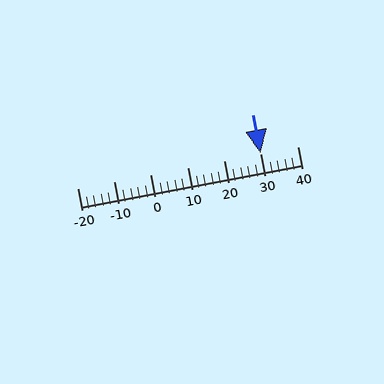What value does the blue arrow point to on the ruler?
The blue arrow points to approximately 30.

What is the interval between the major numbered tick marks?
The major tick marks are spaced 10 units apart.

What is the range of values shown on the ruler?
The ruler shows values from -20 to 40.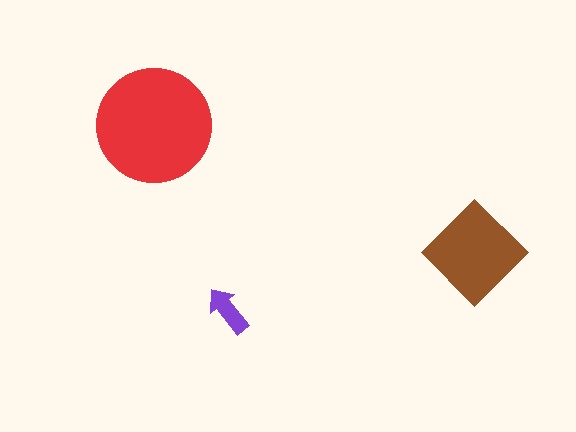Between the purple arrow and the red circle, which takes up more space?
The red circle.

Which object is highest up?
The red circle is topmost.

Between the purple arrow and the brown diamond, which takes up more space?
The brown diamond.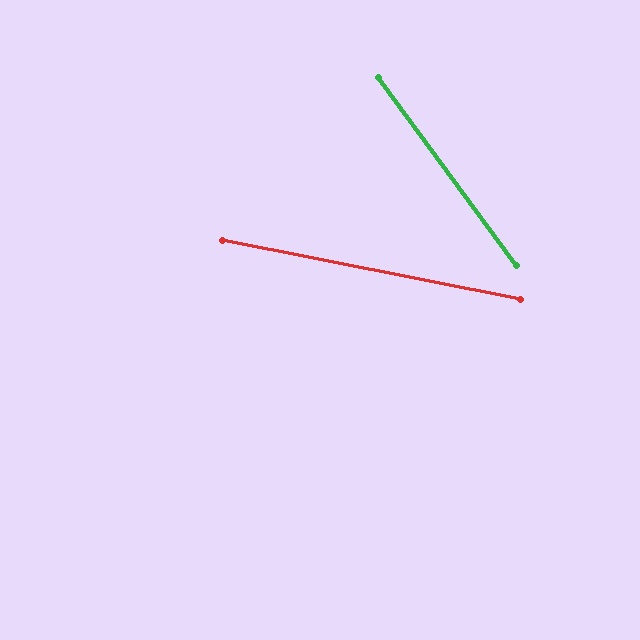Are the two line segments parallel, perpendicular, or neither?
Neither parallel nor perpendicular — they differ by about 42°.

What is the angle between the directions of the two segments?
Approximately 42 degrees.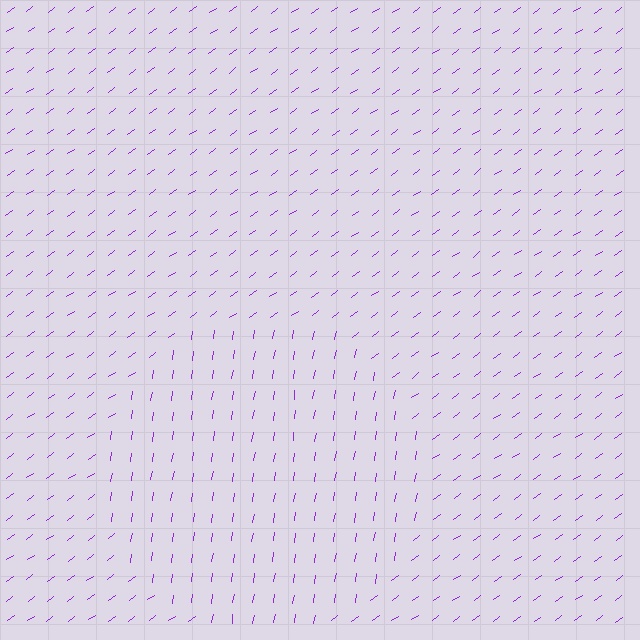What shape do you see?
I see a circle.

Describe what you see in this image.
The image is filled with small purple line segments. A circle region in the image has lines oriented differently from the surrounding lines, creating a visible texture boundary.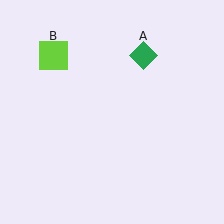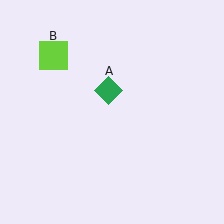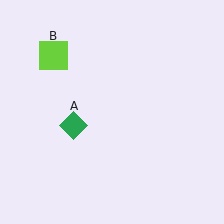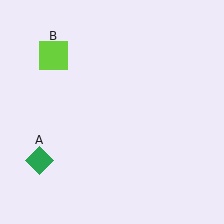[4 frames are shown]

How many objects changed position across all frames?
1 object changed position: green diamond (object A).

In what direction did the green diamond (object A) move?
The green diamond (object A) moved down and to the left.